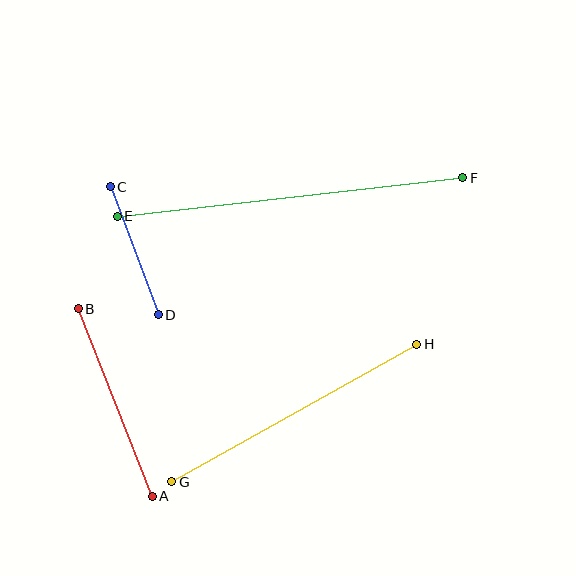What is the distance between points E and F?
The distance is approximately 348 pixels.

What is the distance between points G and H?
The distance is approximately 281 pixels.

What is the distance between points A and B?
The distance is approximately 202 pixels.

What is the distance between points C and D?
The distance is approximately 137 pixels.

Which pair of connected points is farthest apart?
Points E and F are farthest apart.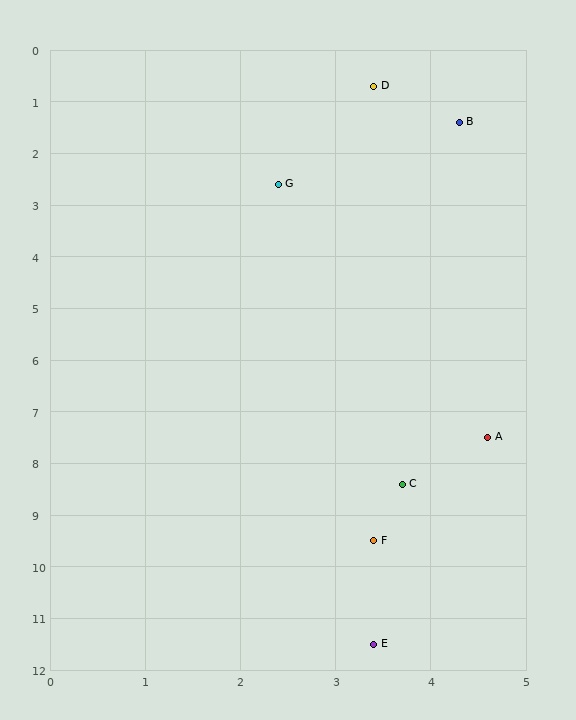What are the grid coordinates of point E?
Point E is at approximately (3.4, 11.5).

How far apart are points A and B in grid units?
Points A and B are about 6.1 grid units apart.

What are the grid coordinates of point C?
Point C is at approximately (3.7, 8.4).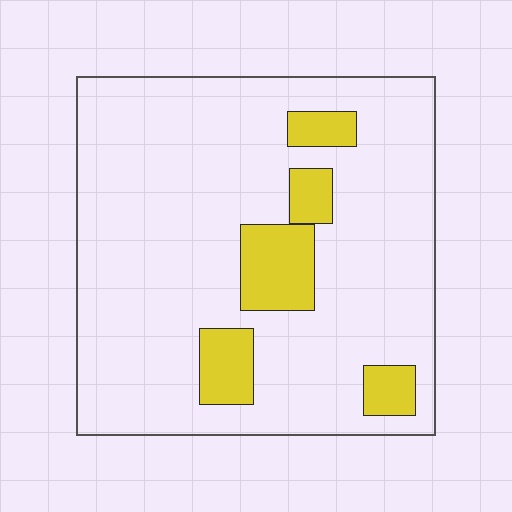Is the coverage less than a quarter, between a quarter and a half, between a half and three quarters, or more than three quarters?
Less than a quarter.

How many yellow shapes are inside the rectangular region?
5.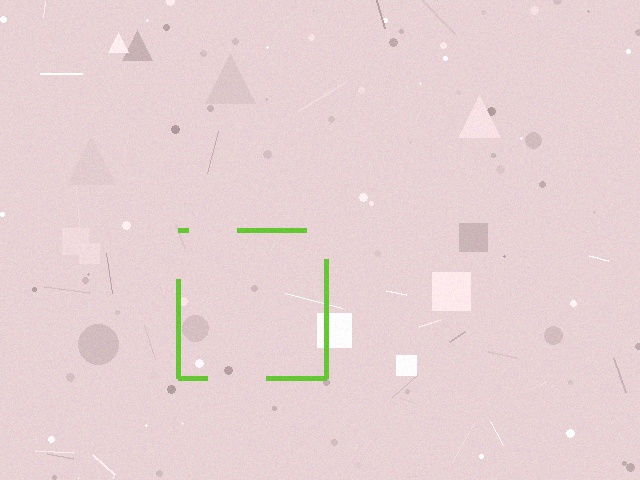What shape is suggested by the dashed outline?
The dashed outline suggests a square.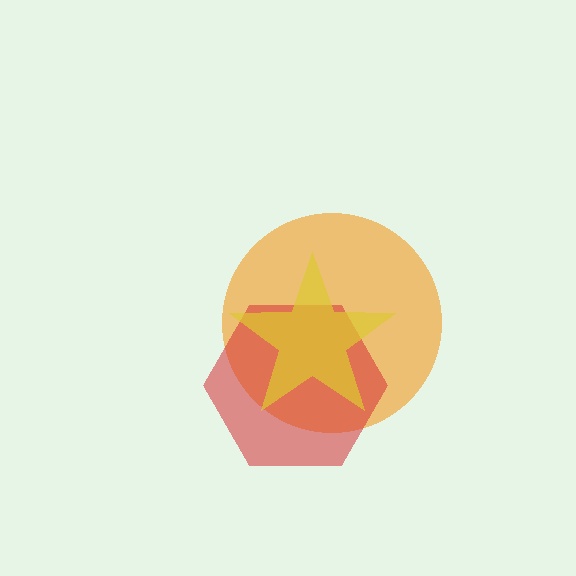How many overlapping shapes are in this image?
There are 3 overlapping shapes in the image.